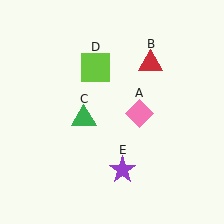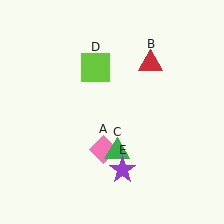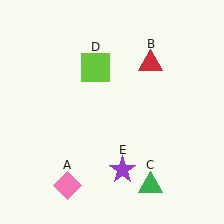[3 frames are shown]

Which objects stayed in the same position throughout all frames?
Red triangle (object B) and lime square (object D) and purple star (object E) remained stationary.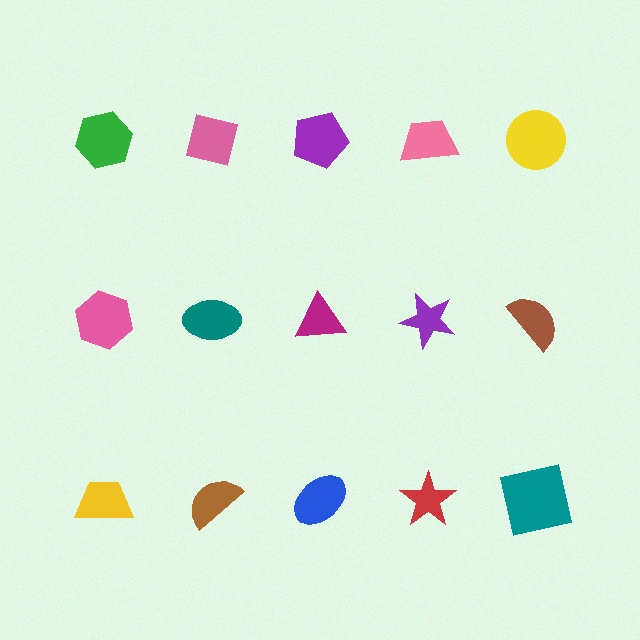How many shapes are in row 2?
5 shapes.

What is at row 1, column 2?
A pink square.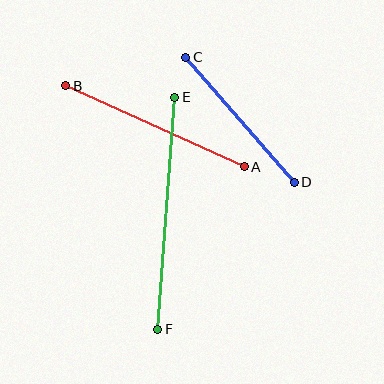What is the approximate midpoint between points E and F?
The midpoint is at approximately (166, 213) pixels.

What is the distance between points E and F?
The distance is approximately 233 pixels.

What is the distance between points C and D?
The distance is approximately 166 pixels.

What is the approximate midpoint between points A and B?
The midpoint is at approximately (155, 126) pixels.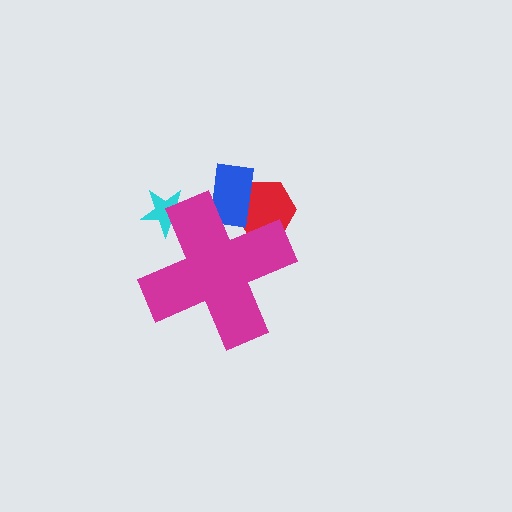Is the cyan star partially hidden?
Yes, the cyan star is partially hidden behind the magenta cross.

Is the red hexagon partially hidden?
Yes, the red hexagon is partially hidden behind the magenta cross.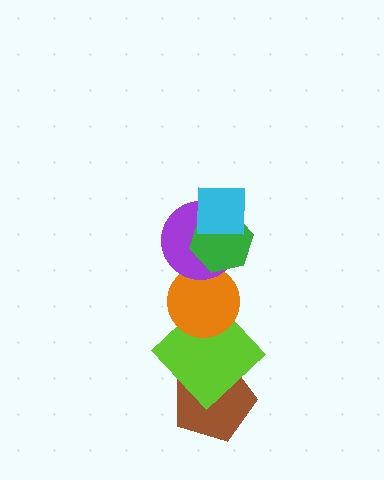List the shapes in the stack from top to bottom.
From top to bottom: the cyan square, the green hexagon, the purple circle, the orange circle, the lime diamond, the brown pentagon.